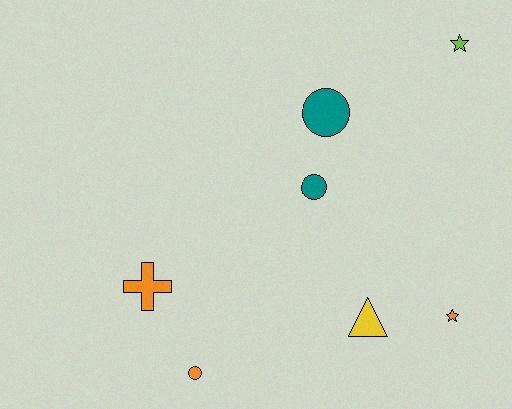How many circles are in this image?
There are 3 circles.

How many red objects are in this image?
There are no red objects.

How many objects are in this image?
There are 7 objects.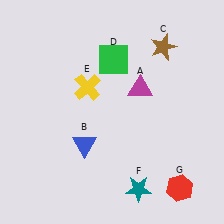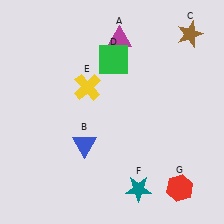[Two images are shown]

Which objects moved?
The objects that moved are: the magenta triangle (A), the brown star (C).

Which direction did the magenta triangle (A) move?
The magenta triangle (A) moved up.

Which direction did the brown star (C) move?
The brown star (C) moved right.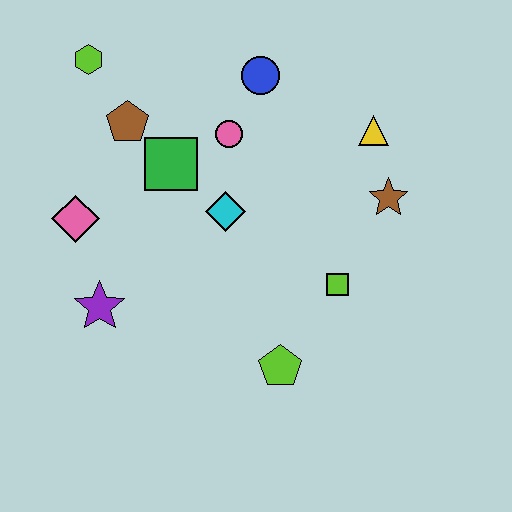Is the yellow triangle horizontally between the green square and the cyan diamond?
No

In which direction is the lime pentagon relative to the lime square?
The lime pentagon is below the lime square.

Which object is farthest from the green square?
The lime pentagon is farthest from the green square.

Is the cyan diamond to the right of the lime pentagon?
No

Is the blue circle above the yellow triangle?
Yes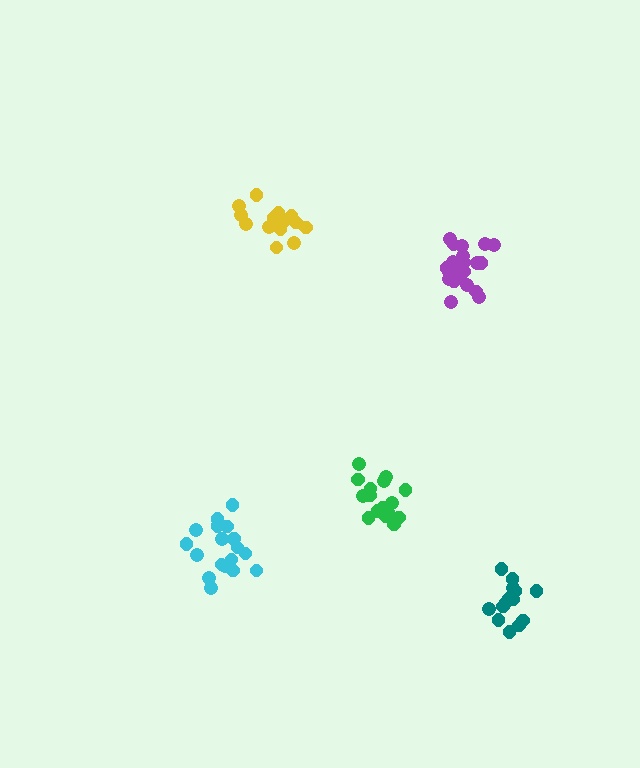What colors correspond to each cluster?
The clusters are colored: cyan, green, teal, yellow, purple.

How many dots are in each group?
Group 1: 20 dots, Group 2: 18 dots, Group 3: 15 dots, Group 4: 16 dots, Group 5: 21 dots (90 total).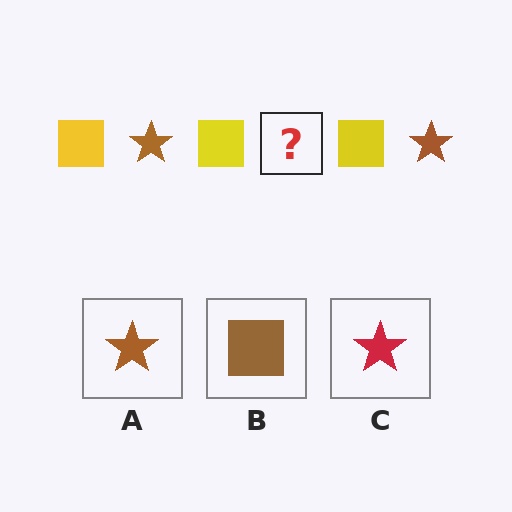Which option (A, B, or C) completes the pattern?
A.